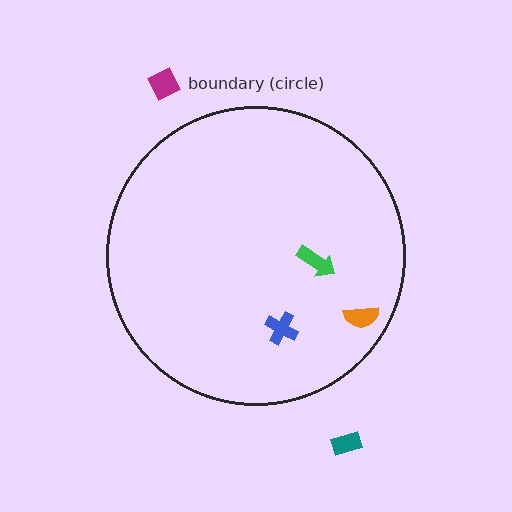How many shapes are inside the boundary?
3 inside, 2 outside.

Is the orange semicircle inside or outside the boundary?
Inside.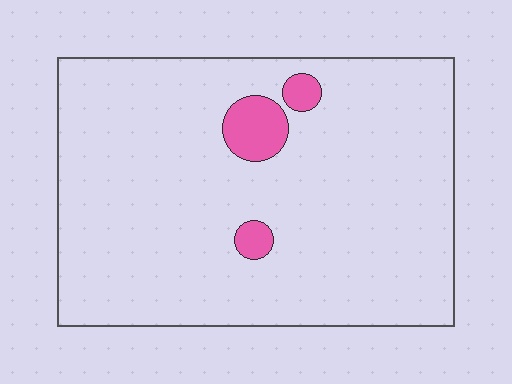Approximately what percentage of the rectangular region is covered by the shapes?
Approximately 5%.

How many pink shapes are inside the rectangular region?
3.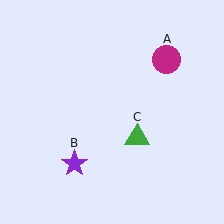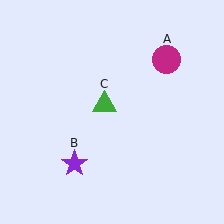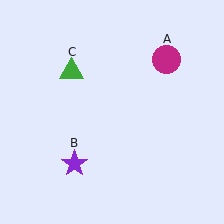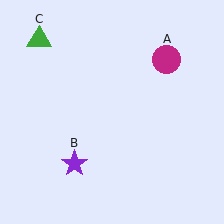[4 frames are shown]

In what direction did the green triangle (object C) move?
The green triangle (object C) moved up and to the left.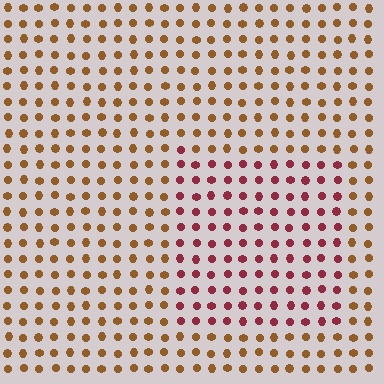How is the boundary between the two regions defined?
The boundary is defined purely by a slight shift in hue (about 45 degrees). Spacing, size, and orientation are identical on both sides.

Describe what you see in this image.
The image is filled with small brown elements in a uniform arrangement. A rectangle-shaped region is visible where the elements are tinted to a slightly different hue, forming a subtle color boundary.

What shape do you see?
I see a rectangle.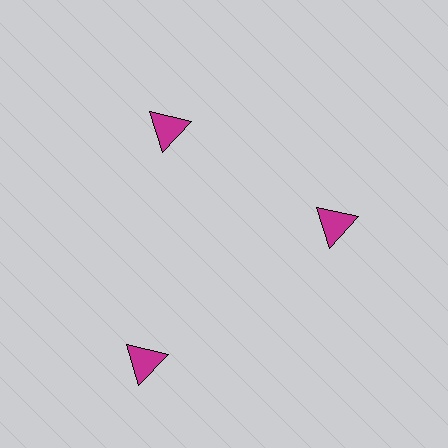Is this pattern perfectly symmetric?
No. The 3 magenta triangles are arranged in a ring, but one element near the 7 o'clock position is pushed outward from the center, breaking the 3-fold rotational symmetry.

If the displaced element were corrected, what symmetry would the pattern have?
It would have 3-fold rotational symmetry — the pattern would map onto itself every 120 degrees.